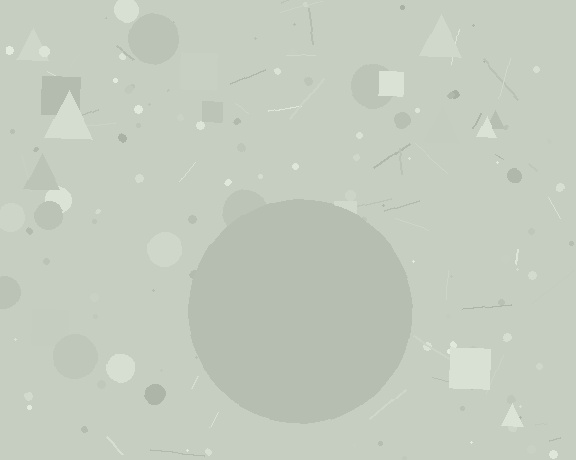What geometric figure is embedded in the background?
A circle is embedded in the background.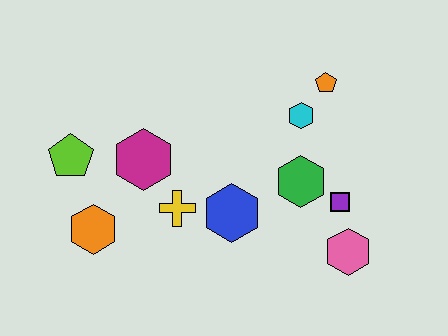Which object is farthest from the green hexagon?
The lime pentagon is farthest from the green hexagon.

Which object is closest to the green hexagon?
The purple square is closest to the green hexagon.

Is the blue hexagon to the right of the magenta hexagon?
Yes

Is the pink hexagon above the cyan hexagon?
No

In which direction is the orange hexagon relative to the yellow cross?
The orange hexagon is to the left of the yellow cross.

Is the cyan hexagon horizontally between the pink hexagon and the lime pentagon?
Yes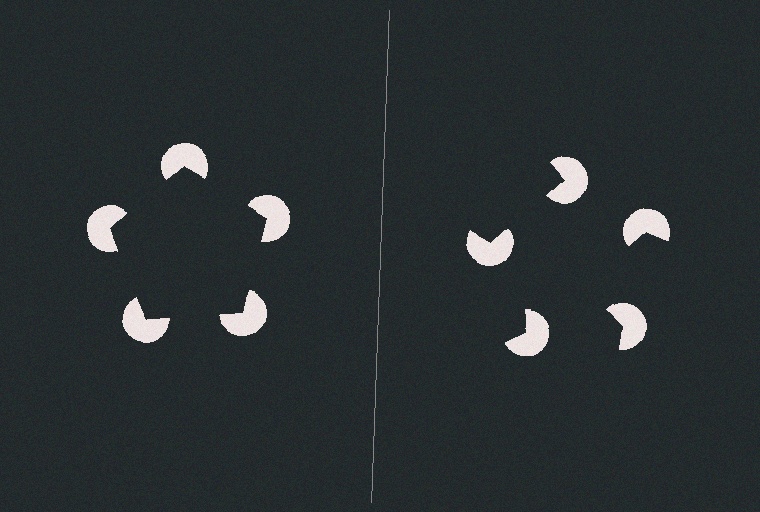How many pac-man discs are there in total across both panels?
10 — 5 on each side.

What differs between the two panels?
The pac-man discs are positioned identically on both sides; only the wedge orientations differ. On the left they align to a pentagon; on the right they are misaligned.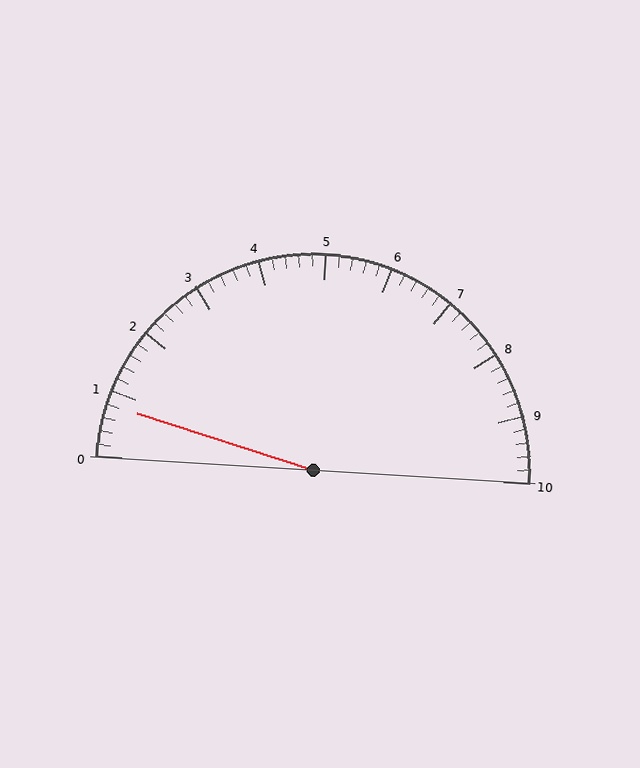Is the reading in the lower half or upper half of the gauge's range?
The reading is in the lower half of the range (0 to 10).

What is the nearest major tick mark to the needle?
The nearest major tick mark is 1.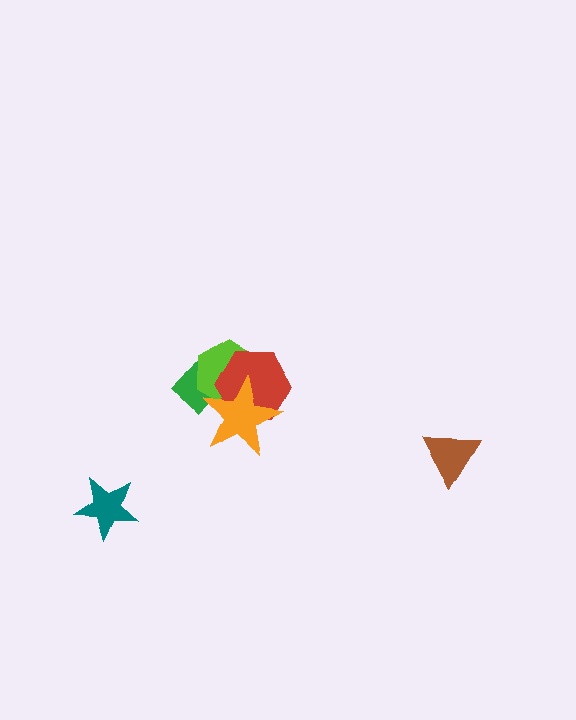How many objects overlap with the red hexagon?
3 objects overlap with the red hexagon.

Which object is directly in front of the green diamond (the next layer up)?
The lime hexagon is directly in front of the green diamond.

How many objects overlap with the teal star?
0 objects overlap with the teal star.